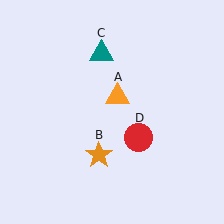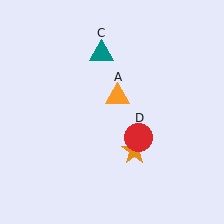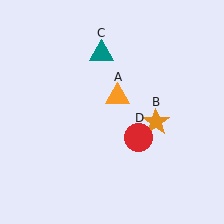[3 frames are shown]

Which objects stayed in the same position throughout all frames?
Orange triangle (object A) and teal triangle (object C) and red circle (object D) remained stationary.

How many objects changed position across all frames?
1 object changed position: orange star (object B).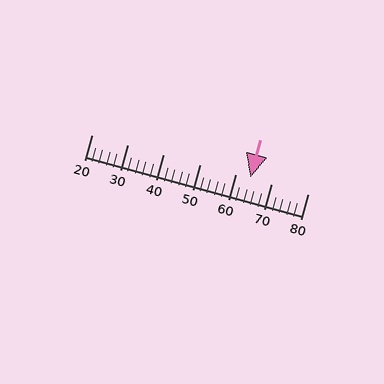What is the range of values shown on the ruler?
The ruler shows values from 20 to 80.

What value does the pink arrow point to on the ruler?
The pink arrow points to approximately 64.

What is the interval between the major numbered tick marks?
The major tick marks are spaced 10 units apart.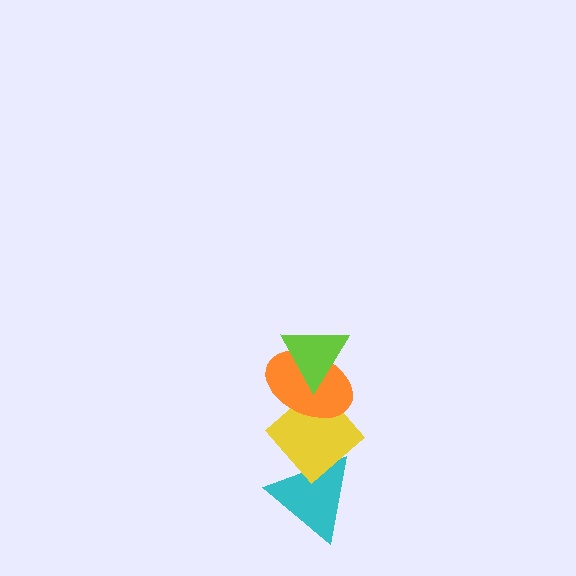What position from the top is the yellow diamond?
The yellow diamond is 3rd from the top.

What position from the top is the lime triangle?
The lime triangle is 1st from the top.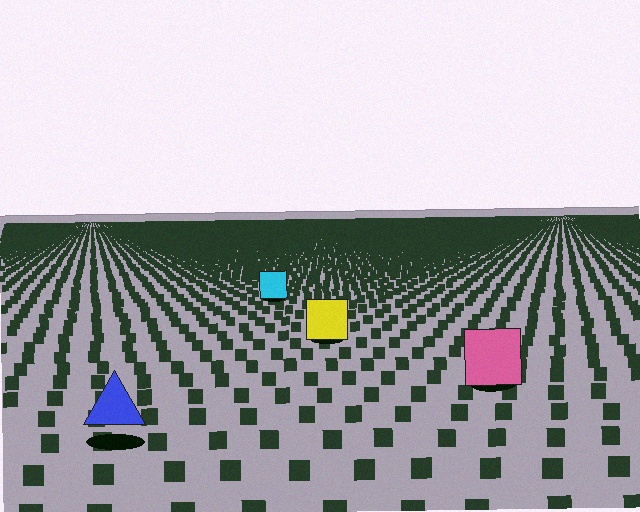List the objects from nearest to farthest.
From nearest to farthest: the blue triangle, the pink square, the yellow square, the cyan square.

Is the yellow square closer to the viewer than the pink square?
No. The pink square is closer — you can tell from the texture gradient: the ground texture is coarser near it.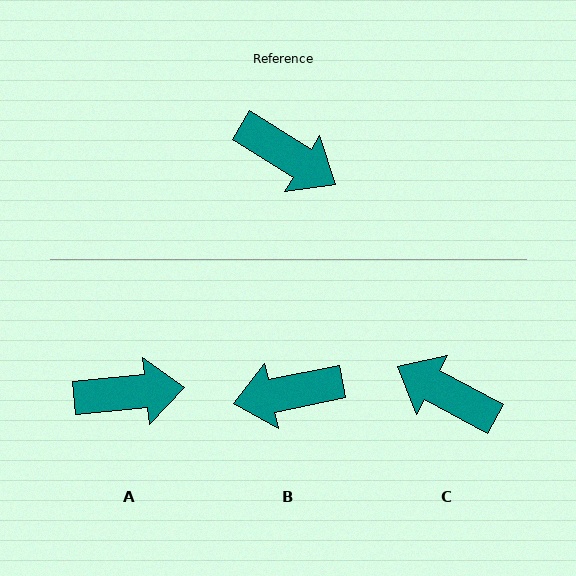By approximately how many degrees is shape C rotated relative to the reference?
Approximately 176 degrees clockwise.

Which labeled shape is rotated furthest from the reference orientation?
C, about 176 degrees away.